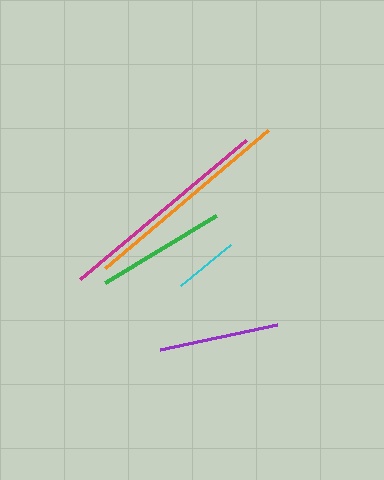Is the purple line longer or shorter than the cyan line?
The purple line is longer than the cyan line.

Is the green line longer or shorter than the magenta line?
The magenta line is longer than the green line.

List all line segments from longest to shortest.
From longest to shortest: magenta, orange, green, purple, cyan.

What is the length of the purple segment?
The purple segment is approximately 120 pixels long.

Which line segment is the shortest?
The cyan line is the shortest at approximately 64 pixels.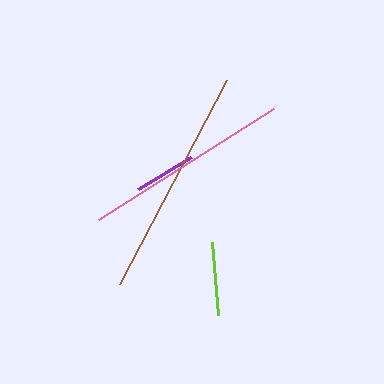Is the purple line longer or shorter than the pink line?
The pink line is longer than the purple line.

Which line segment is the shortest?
The purple line is the shortest at approximately 62 pixels.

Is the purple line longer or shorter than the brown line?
The brown line is longer than the purple line.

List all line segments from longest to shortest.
From longest to shortest: brown, pink, lime, purple.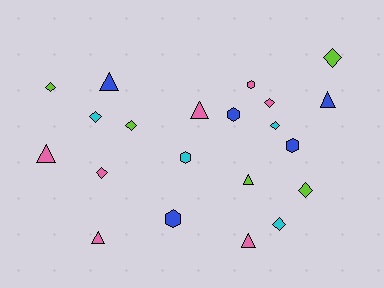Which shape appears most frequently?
Diamond, with 9 objects.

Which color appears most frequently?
Pink, with 7 objects.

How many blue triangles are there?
There are 2 blue triangles.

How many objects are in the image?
There are 21 objects.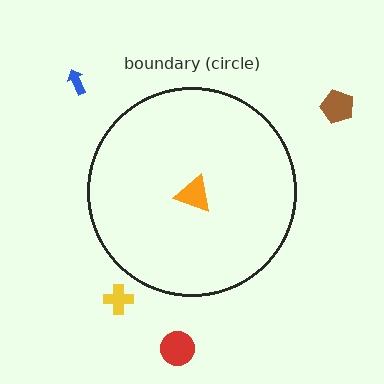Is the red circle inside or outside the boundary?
Outside.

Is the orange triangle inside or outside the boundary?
Inside.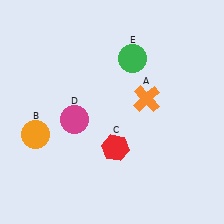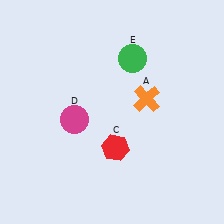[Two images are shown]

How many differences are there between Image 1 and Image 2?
There is 1 difference between the two images.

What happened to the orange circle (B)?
The orange circle (B) was removed in Image 2. It was in the bottom-left area of Image 1.